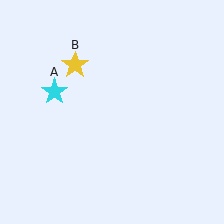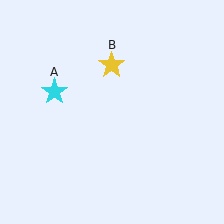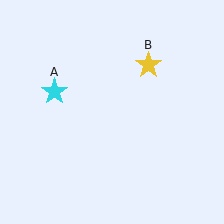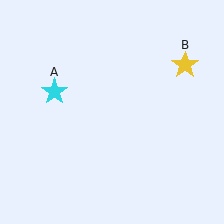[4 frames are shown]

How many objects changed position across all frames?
1 object changed position: yellow star (object B).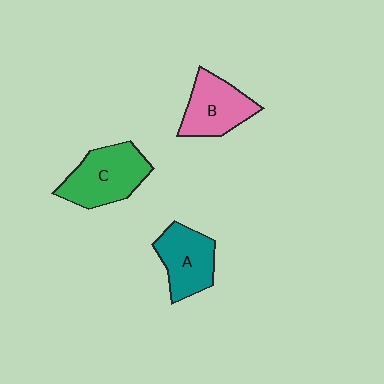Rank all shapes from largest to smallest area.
From largest to smallest: C (green), B (pink), A (teal).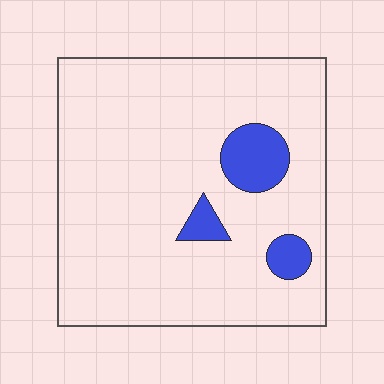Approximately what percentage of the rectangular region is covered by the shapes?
Approximately 10%.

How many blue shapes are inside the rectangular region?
3.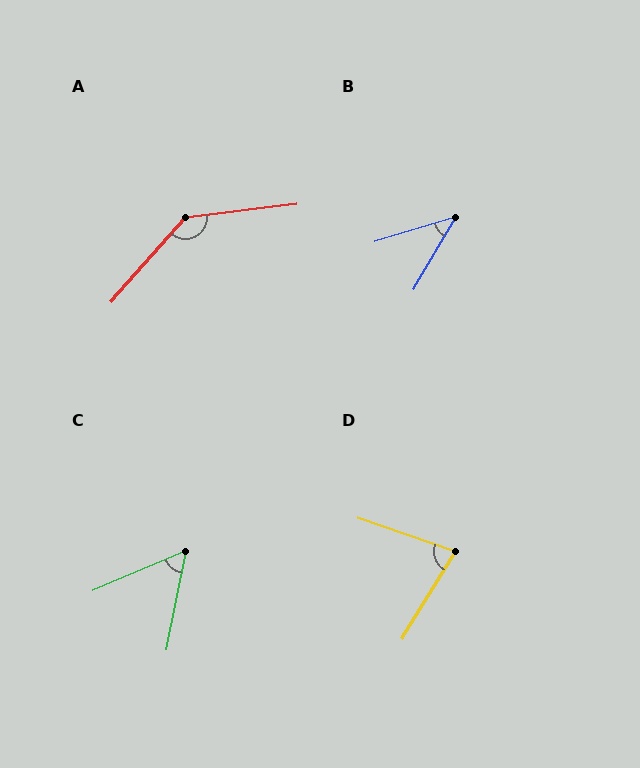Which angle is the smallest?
B, at approximately 42 degrees.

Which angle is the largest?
A, at approximately 138 degrees.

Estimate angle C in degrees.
Approximately 56 degrees.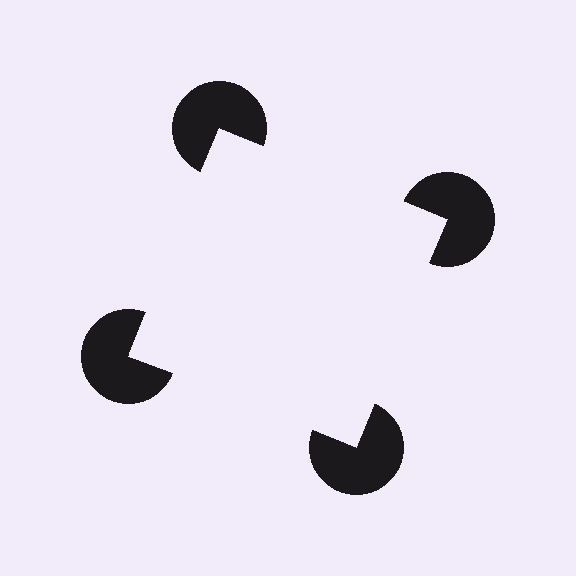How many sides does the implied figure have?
4 sides.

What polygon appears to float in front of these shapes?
An illusory square — its edges are inferred from the aligned wedge cuts in the pac-man discs, not physically drawn.